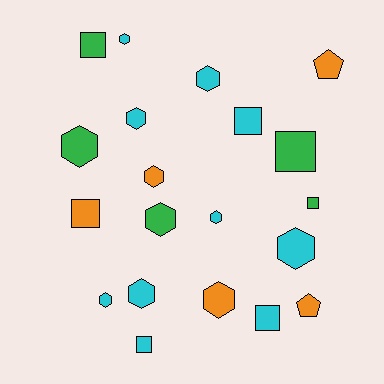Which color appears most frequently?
Cyan, with 10 objects.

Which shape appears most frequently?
Hexagon, with 11 objects.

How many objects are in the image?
There are 20 objects.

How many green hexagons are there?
There are 2 green hexagons.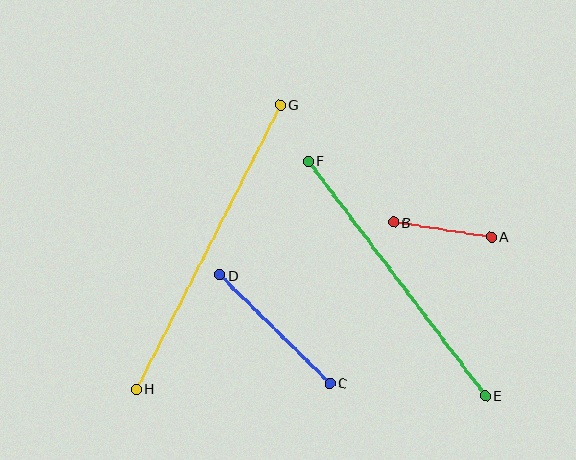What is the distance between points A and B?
The distance is approximately 99 pixels.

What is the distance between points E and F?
The distance is approximately 294 pixels.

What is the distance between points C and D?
The distance is approximately 155 pixels.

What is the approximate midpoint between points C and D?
The midpoint is at approximately (275, 329) pixels.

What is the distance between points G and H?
The distance is approximately 318 pixels.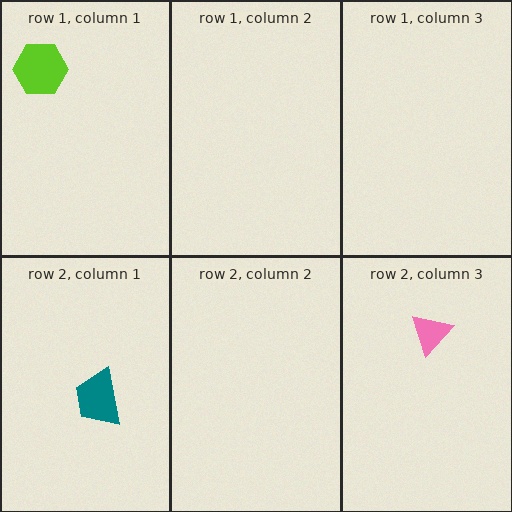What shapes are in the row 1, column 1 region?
The lime hexagon.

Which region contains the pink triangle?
The row 2, column 3 region.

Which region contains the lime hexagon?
The row 1, column 1 region.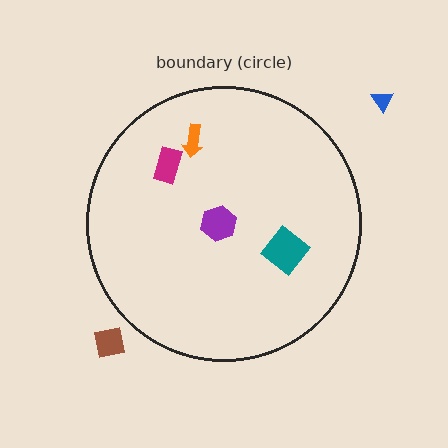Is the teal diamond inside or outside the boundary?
Inside.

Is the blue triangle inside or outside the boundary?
Outside.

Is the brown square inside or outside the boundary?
Outside.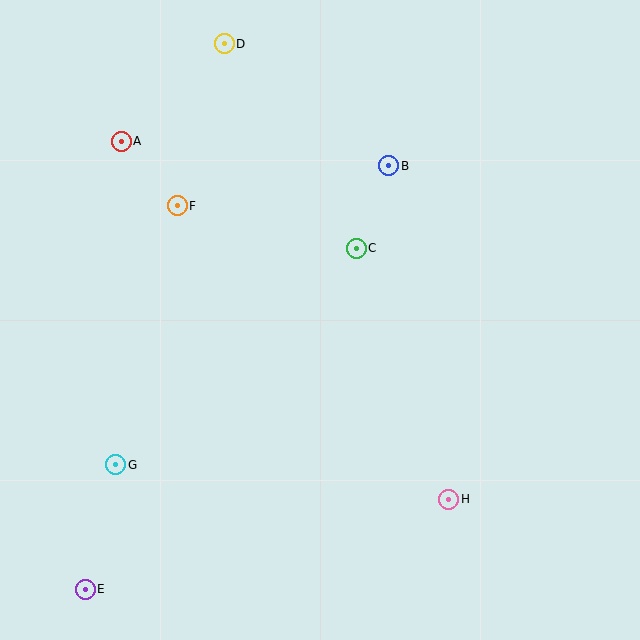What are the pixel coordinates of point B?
Point B is at (389, 166).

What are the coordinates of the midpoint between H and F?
The midpoint between H and F is at (313, 353).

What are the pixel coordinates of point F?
Point F is at (177, 206).